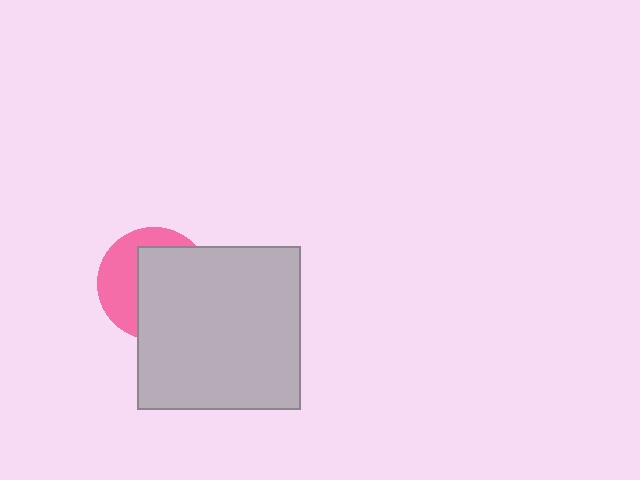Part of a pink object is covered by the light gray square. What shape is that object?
It is a circle.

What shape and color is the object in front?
The object in front is a light gray square.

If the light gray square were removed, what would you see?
You would see the complete pink circle.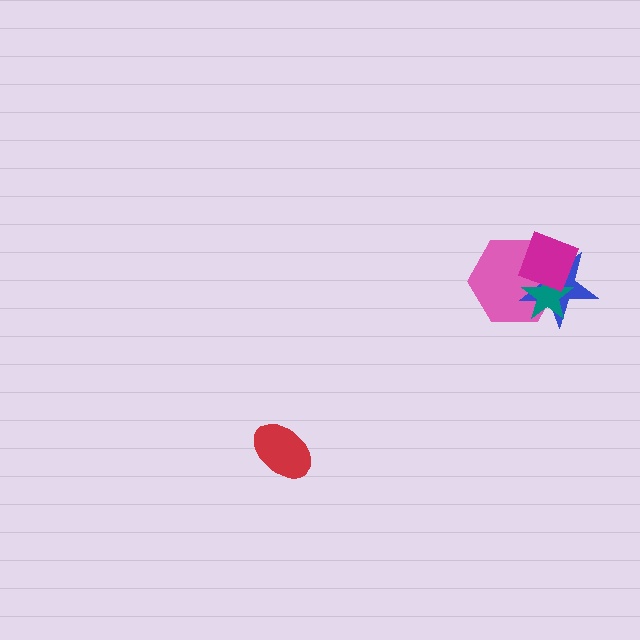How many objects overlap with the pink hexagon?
3 objects overlap with the pink hexagon.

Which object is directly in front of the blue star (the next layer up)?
The teal star is directly in front of the blue star.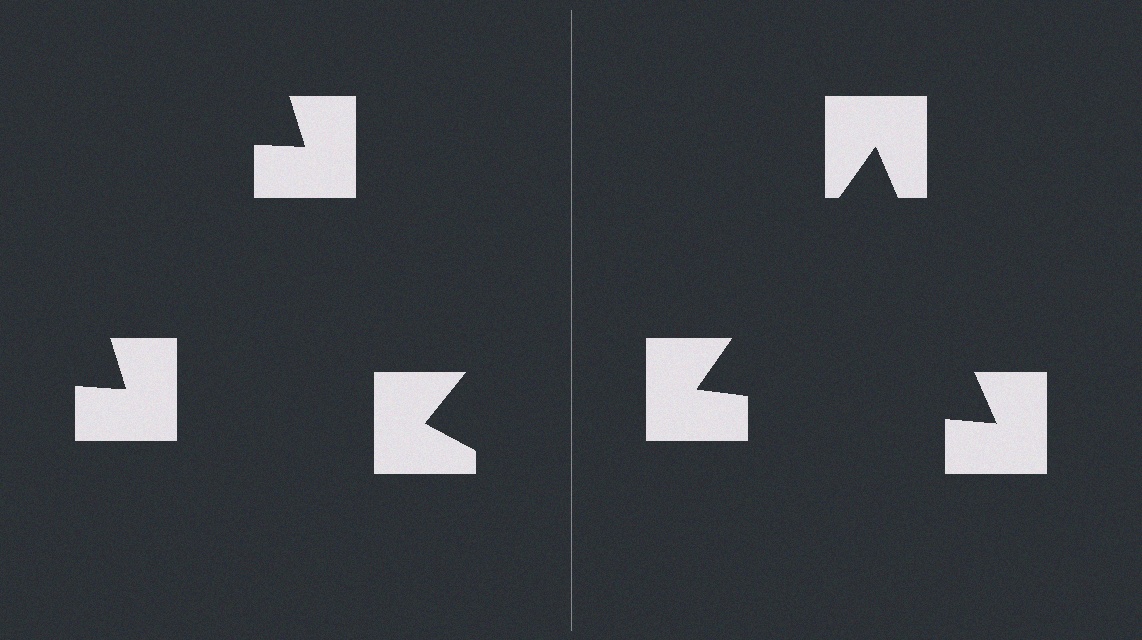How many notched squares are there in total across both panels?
6 — 3 on each side.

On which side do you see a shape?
An illusory triangle appears on the right side. On the left side the wedge cuts are rotated, so no coherent shape forms.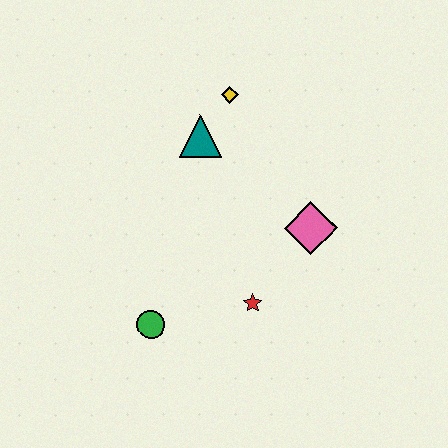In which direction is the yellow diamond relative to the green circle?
The yellow diamond is above the green circle.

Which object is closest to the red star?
The pink diamond is closest to the red star.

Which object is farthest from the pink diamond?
The green circle is farthest from the pink diamond.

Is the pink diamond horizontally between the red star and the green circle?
No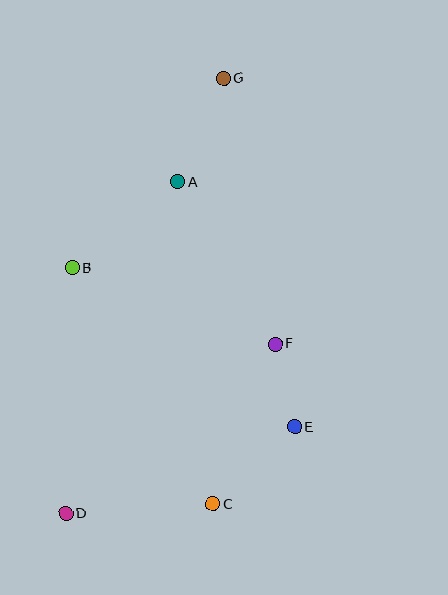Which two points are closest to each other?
Points E and F are closest to each other.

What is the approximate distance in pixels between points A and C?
The distance between A and C is approximately 324 pixels.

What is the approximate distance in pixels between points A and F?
The distance between A and F is approximately 189 pixels.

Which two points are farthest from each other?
Points D and G are farthest from each other.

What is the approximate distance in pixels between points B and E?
The distance between B and E is approximately 273 pixels.